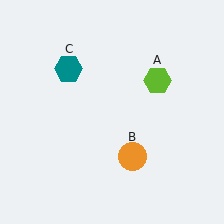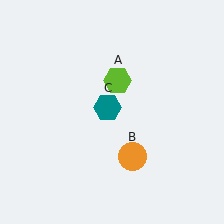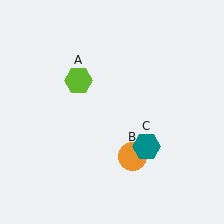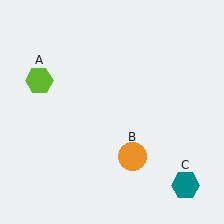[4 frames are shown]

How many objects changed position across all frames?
2 objects changed position: lime hexagon (object A), teal hexagon (object C).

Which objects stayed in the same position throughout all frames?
Orange circle (object B) remained stationary.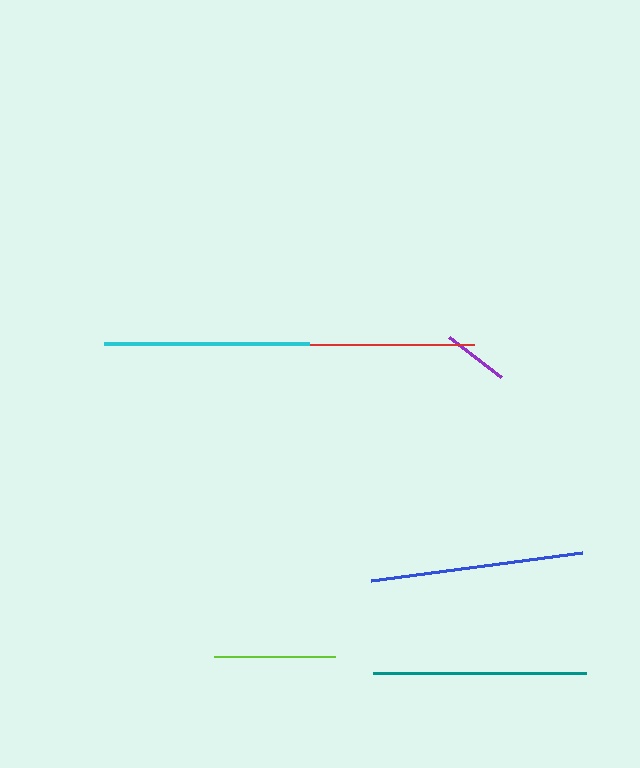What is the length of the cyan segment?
The cyan segment is approximately 204 pixels long.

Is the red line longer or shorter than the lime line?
The red line is longer than the lime line.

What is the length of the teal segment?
The teal segment is approximately 213 pixels long.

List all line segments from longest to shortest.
From longest to shortest: red, teal, blue, cyan, lime, purple.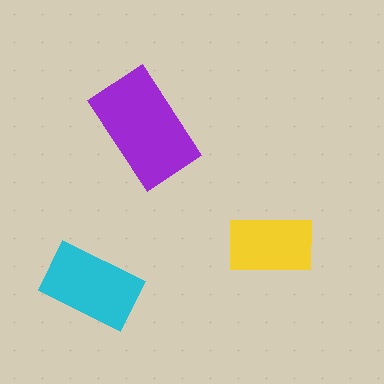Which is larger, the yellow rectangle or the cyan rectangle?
The cyan one.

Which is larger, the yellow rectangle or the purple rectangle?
The purple one.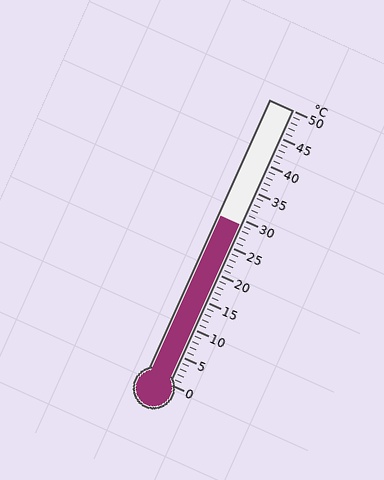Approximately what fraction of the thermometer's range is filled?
The thermometer is filled to approximately 60% of its range.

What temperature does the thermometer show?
The thermometer shows approximately 29°C.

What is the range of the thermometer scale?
The thermometer scale ranges from 0°C to 50°C.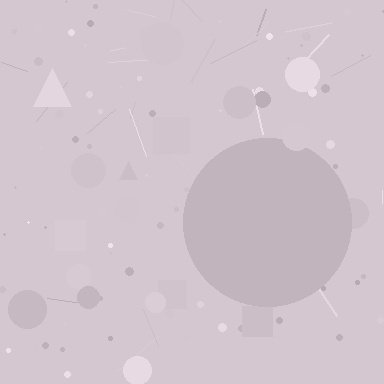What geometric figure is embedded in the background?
A circle is embedded in the background.